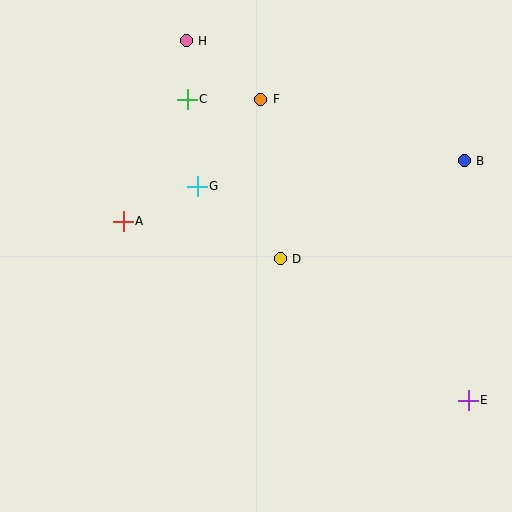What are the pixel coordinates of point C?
Point C is at (187, 99).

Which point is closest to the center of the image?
Point D at (280, 259) is closest to the center.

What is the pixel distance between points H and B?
The distance between H and B is 303 pixels.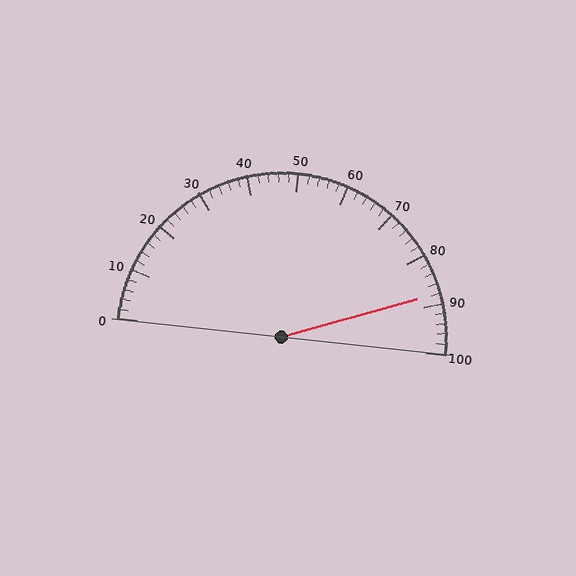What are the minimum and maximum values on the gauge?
The gauge ranges from 0 to 100.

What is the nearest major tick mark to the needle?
The nearest major tick mark is 90.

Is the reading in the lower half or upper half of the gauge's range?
The reading is in the upper half of the range (0 to 100).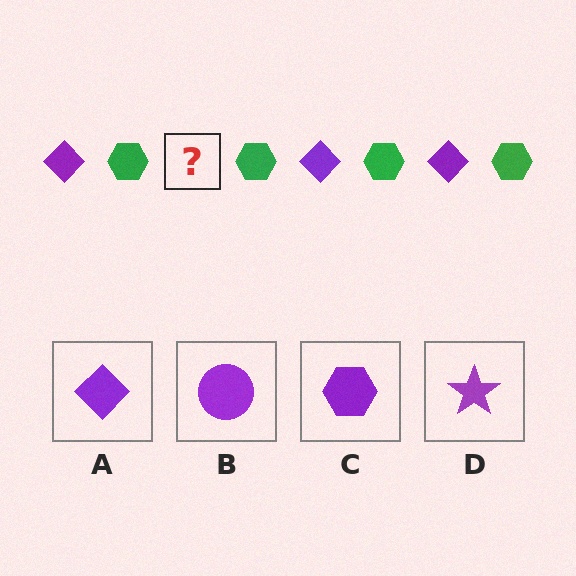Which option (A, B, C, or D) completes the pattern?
A.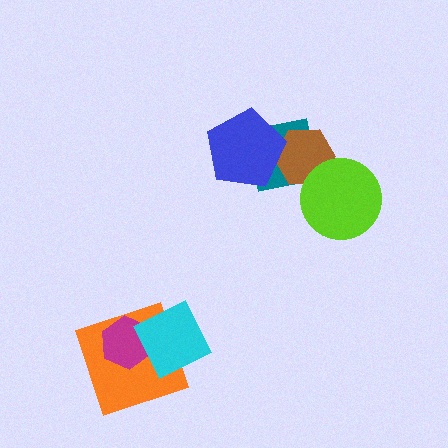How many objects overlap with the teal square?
3 objects overlap with the teal square.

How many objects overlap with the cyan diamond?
2 objects overlap with the cyan diamond.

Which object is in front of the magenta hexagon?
The cyan diamond is in front of the magenta hexagon.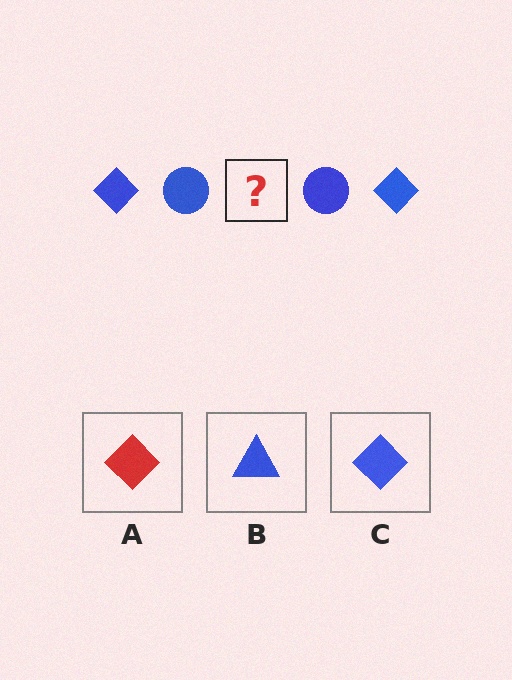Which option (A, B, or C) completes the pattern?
C.